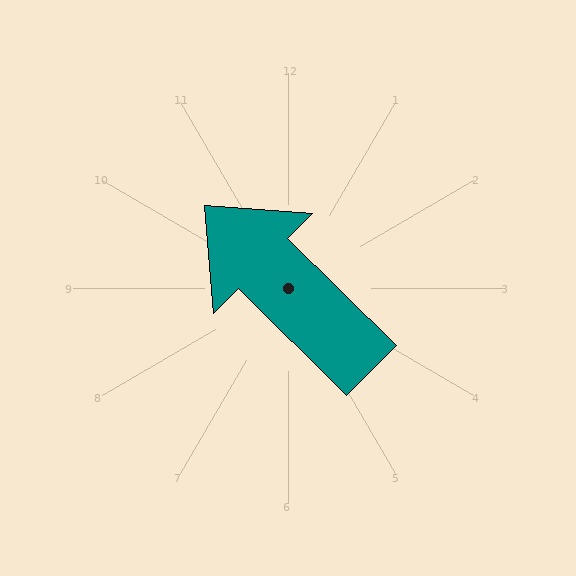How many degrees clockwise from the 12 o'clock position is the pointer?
Approximately 315 degrees.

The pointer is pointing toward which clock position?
Roughly 10 o'clock.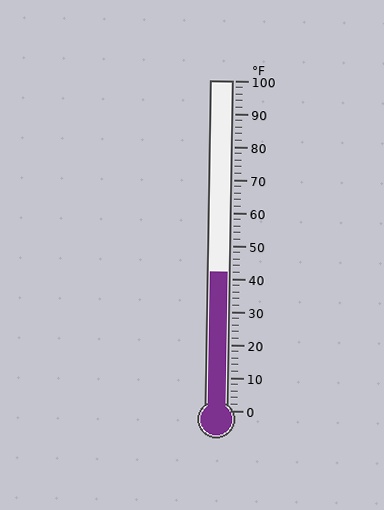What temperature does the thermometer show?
The thermometer shows approximately 42°F.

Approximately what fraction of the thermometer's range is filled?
The thermometer is filled to approximately 40% of its range.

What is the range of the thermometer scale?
The thermometer scale ranges from 0°F to 100°F.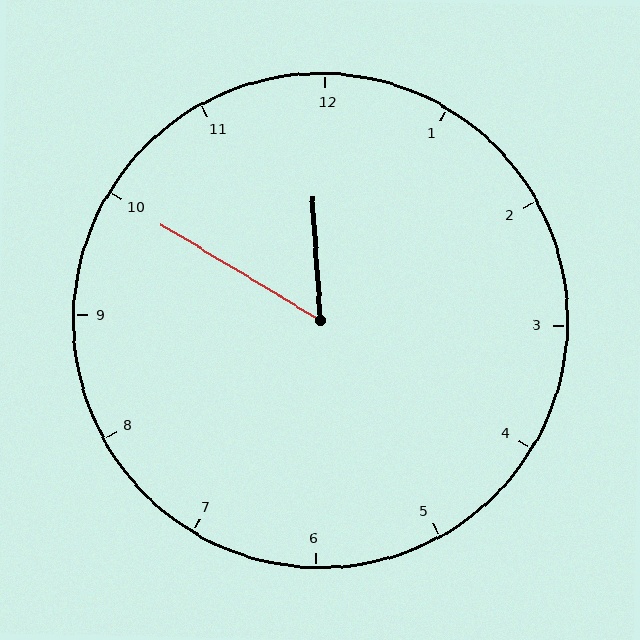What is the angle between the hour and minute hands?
Approximately 55 degrees.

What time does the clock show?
11:50.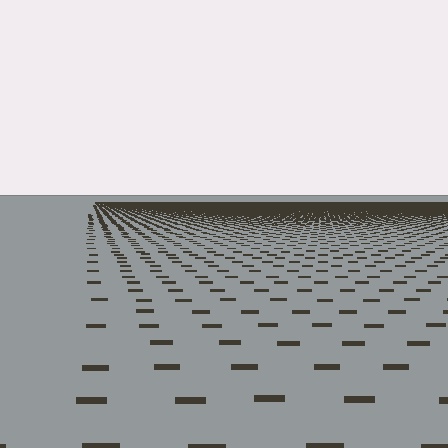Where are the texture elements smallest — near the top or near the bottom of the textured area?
Near the top.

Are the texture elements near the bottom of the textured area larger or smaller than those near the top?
Larger. Near the bottom, elements are closer to the viewer and appear at a bigger on-screen size.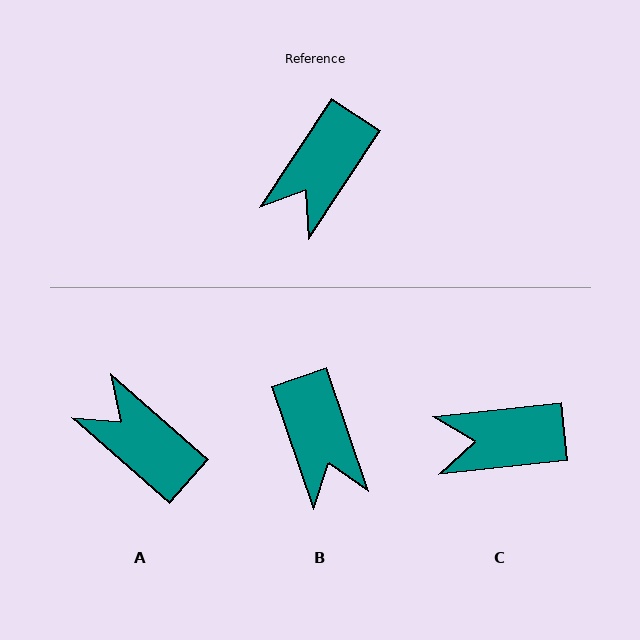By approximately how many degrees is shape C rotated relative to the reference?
Approximately 50 degrees clockwise.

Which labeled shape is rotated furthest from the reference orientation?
A, about 98 degrees away.